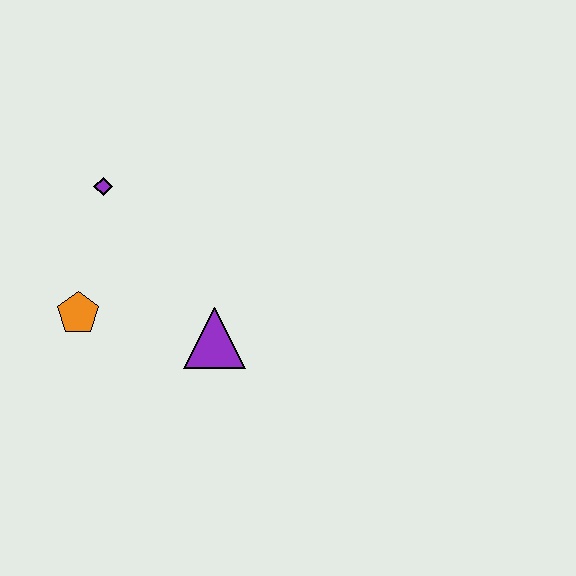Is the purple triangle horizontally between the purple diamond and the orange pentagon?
No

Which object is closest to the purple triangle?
The orange pentagon is closest to the purple triangle.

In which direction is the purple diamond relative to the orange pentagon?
The purple diamond is above the orange pentagon.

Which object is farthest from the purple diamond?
The purple triangle is farthest from the purple diamond.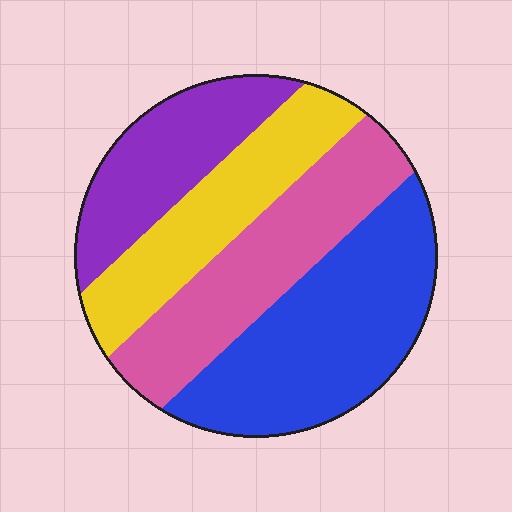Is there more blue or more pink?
Blue.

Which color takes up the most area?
Blue, at roughly 35%.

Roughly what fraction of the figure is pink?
Pink covers 26% of the figure.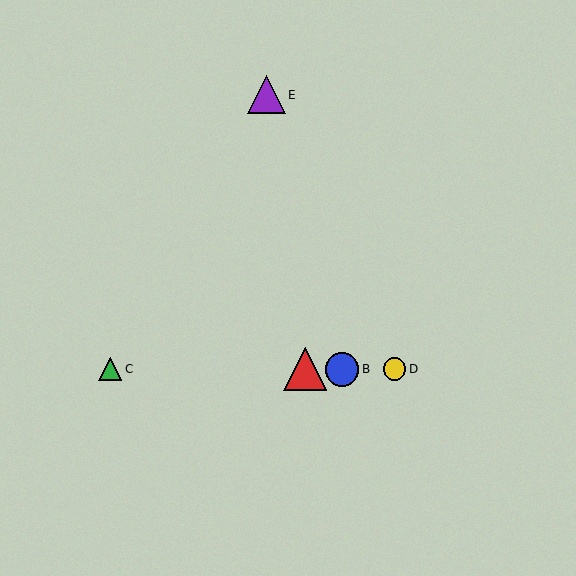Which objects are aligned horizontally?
Objects A, B, C, D are aligned horizontally.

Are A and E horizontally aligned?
No, A is at y≈369 and E is at y≈95.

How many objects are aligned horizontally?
4 objects (A, B, C, D) are aligned horizontally.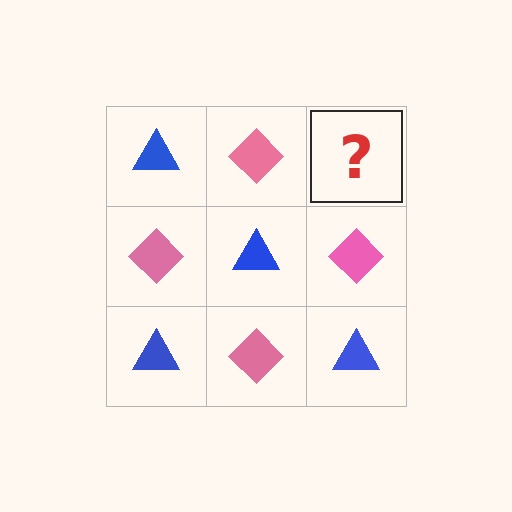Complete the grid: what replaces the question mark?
The question mark should be replaced with a blue triangle.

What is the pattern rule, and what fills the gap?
The rule is that it alternates blue triangle and pink diamond in a checkerboard pattern. The gap should be filled with a blue triangle.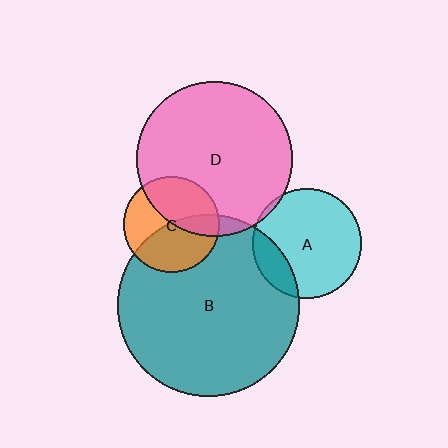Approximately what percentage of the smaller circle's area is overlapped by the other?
Approximately 20%.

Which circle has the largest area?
Circle B (teal).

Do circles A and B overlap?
Yes.